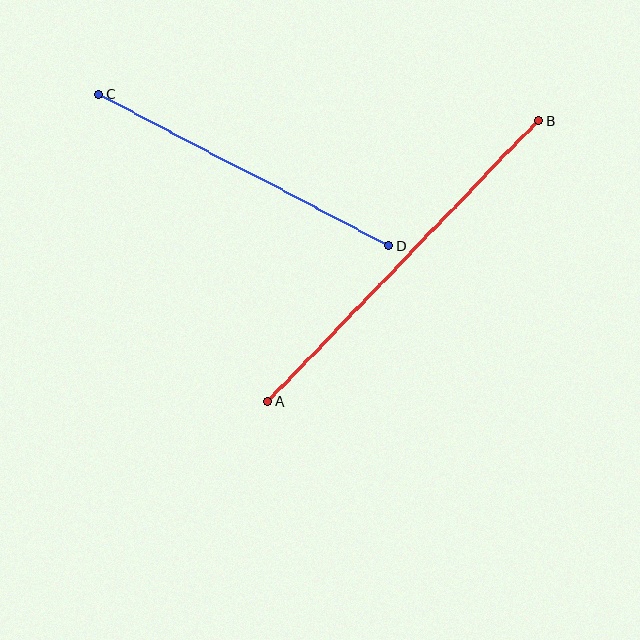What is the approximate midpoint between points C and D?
The midpoint is at approximately (244, 170) pixels.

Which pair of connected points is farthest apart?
Points A and B are farthest apart.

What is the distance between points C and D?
The distance is approximately 327 pixels.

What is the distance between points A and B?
The distance is approximately 390 pixels.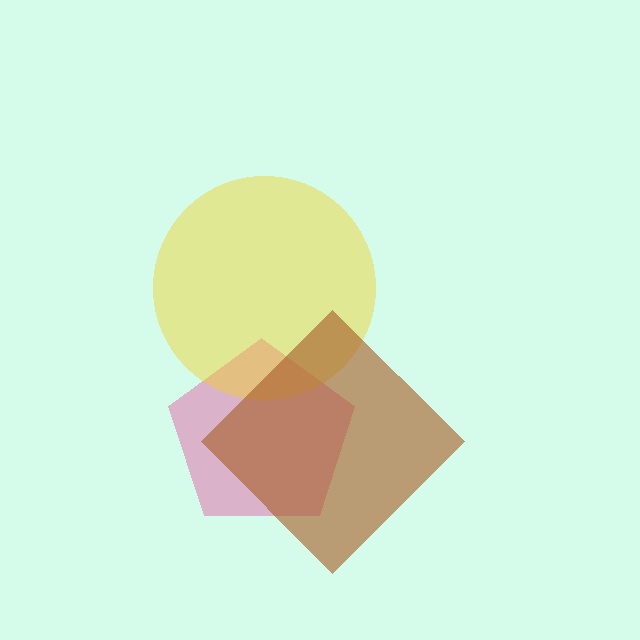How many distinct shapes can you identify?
There are 3 distinct shapes: a pink pentagon, a yellow circle, a brown diamond.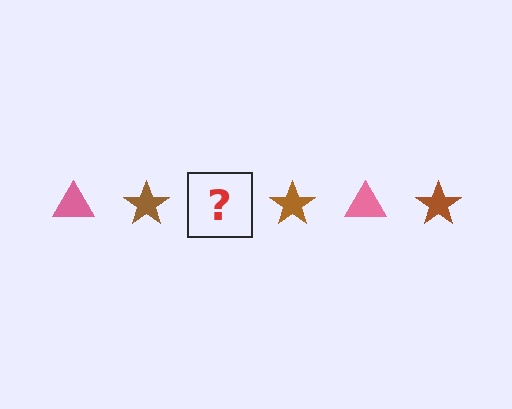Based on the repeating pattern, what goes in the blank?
The blank should be a pink triangle.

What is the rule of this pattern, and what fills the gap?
The rule is that the pattern alternates between pink triangle and brown star. The gap should be filled with a pink triangle.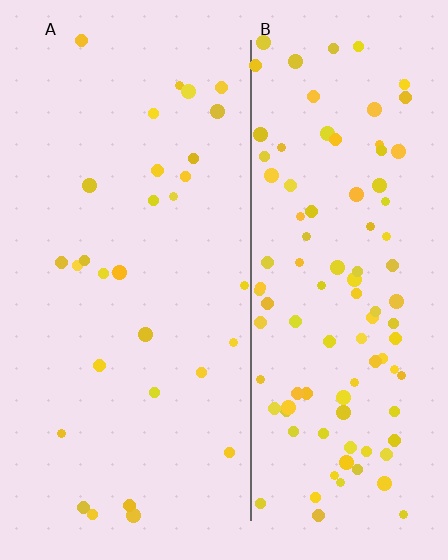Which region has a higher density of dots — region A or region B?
B (the right).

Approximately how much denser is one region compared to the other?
Approximately 3.5× — region B over region A.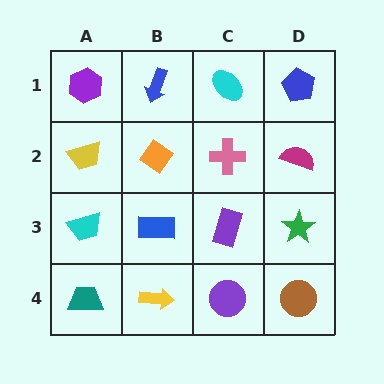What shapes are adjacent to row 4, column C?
A purple rectangle (row 3, column C), a yellow arrow (row 4, column B), a brown circle (row 4, column D).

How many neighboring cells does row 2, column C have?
4.